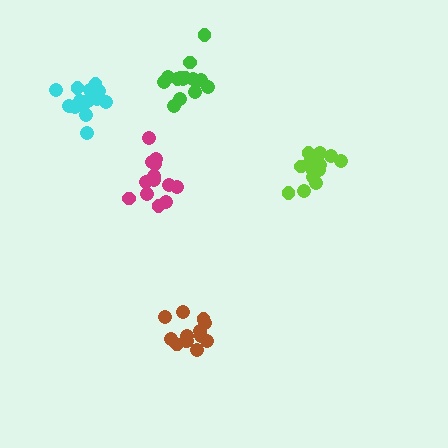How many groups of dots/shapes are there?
There are 5 groups.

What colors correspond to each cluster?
The clusters are colored: brown, magenta, green, cyan, lime.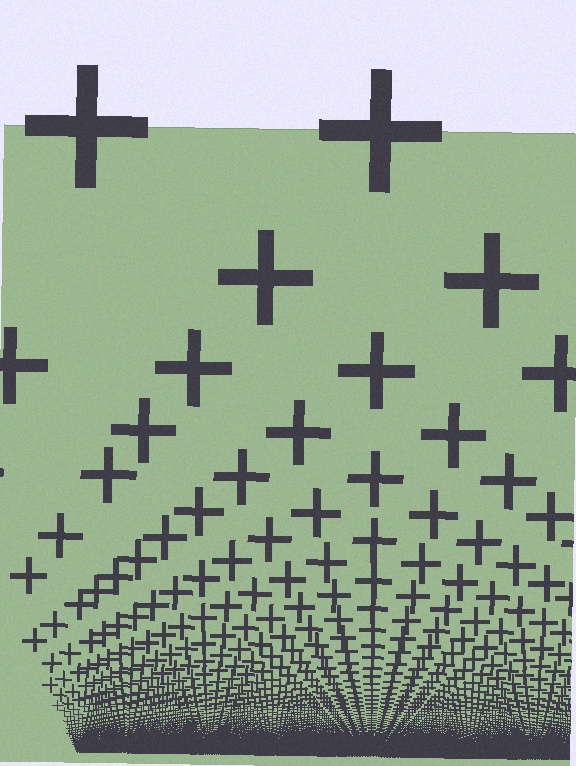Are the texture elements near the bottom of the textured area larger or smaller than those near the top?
Smaller. The gradient is inverted — elements near the bottom are smaller and denser.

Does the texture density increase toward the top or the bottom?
Density increases toward the bottom.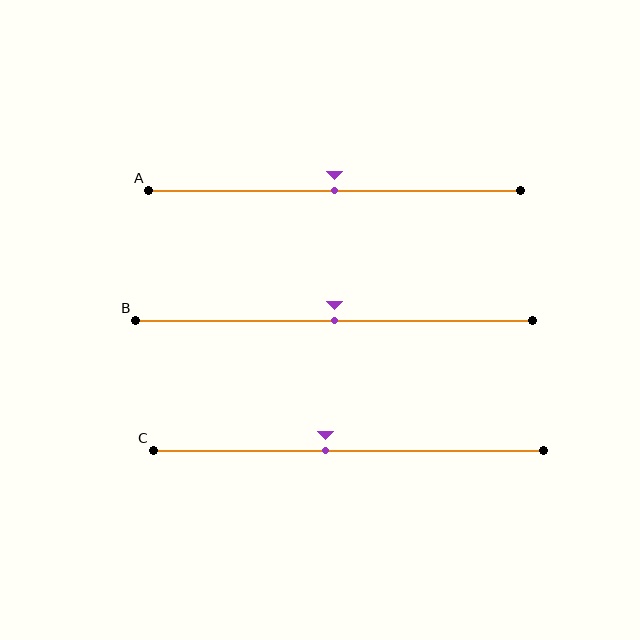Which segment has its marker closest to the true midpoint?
Segment A has its marker closest to the true midpoint.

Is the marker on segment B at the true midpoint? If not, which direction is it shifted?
Yes, the marker on segment B is at the true midpoint.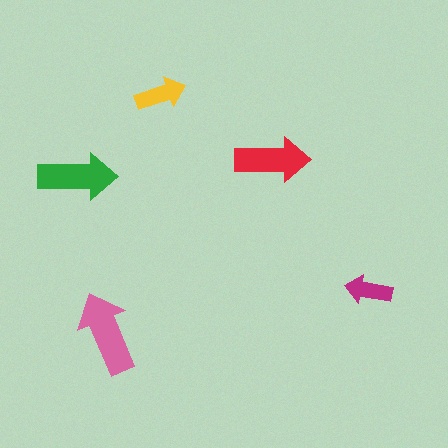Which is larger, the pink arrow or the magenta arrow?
The pink one.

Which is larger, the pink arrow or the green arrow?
The pink one.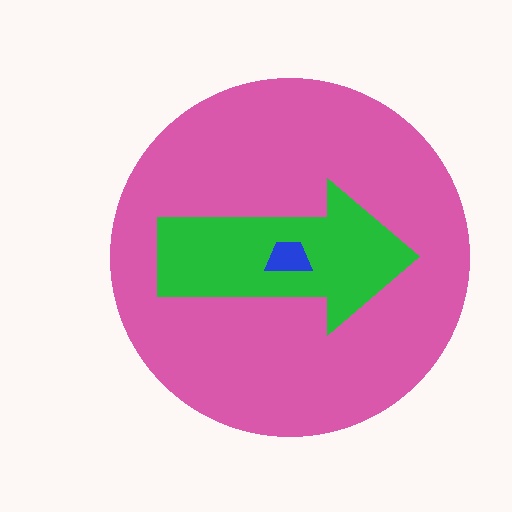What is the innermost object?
The blue trapezoid.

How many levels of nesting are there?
3.